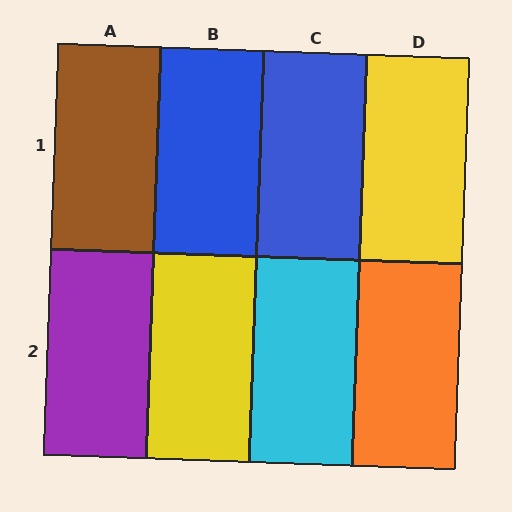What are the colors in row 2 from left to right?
Purple, yellow, cyan, orange.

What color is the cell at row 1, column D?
Yellow.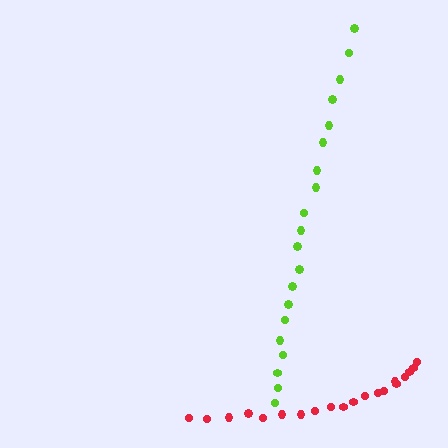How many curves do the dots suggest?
There are 2 distinct paths.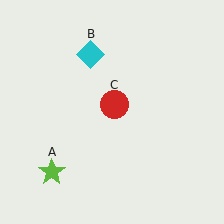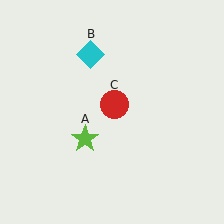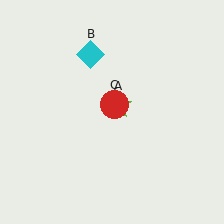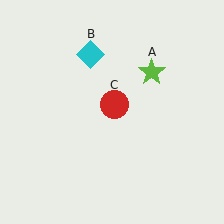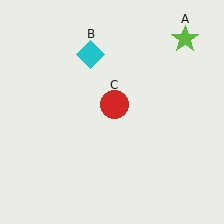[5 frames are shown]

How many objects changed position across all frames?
1 object changed position: lime star (object A).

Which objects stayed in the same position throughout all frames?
Cyan diamond (object B) and red circle (object C) remained stationary.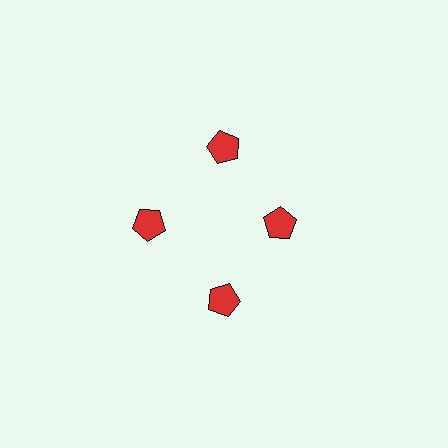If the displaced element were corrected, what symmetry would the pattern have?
It would have 4-fold rotational symmetry — the pattern would map onto itself every 90 degrees.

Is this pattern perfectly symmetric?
No. The 4 red pentagons are arranged in a ring, but one element near the 3 o'clock position is pulled inward toward the center, breaking the 4-fold rotational symmetry.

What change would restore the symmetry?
The symmetry would be restored by moving it outward, back onto the ring so that all 4 pentagons sit at equal angles and equal distance from the center.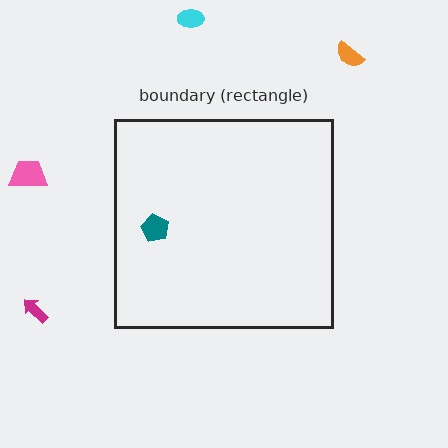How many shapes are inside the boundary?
1 inside, 4 outside.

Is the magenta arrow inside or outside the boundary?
Outside.